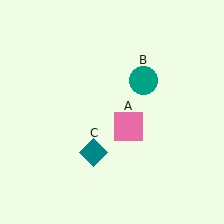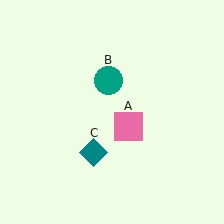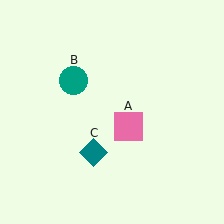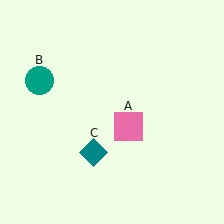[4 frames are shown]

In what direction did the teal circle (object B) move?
The teal circle (object B) moved left.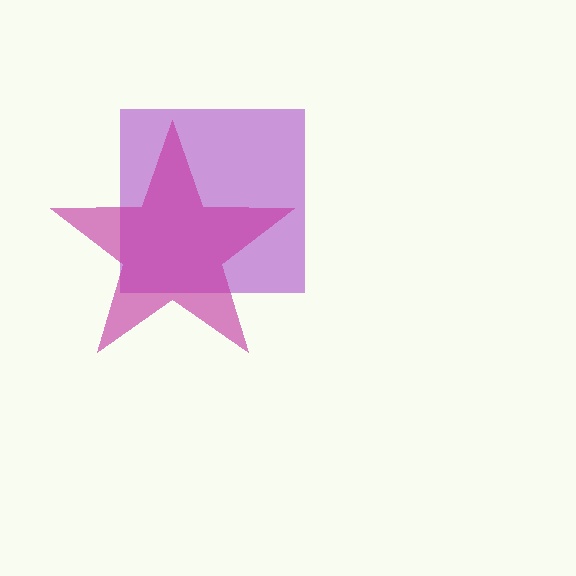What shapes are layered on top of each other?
The layered shapes are: a purple square, a magenta star.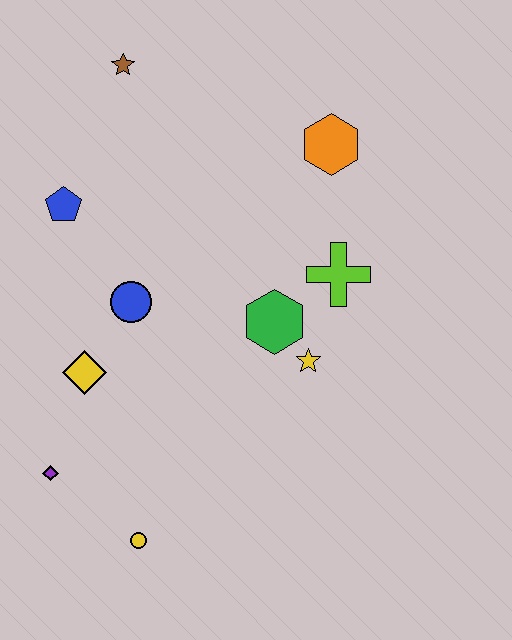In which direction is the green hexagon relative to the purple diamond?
The green hexagon is to the right of the purple diamond.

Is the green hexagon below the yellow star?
No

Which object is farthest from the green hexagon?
The brown star is farthest from the green hexagon.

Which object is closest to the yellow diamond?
The blue circle is closest to the yellow diamond.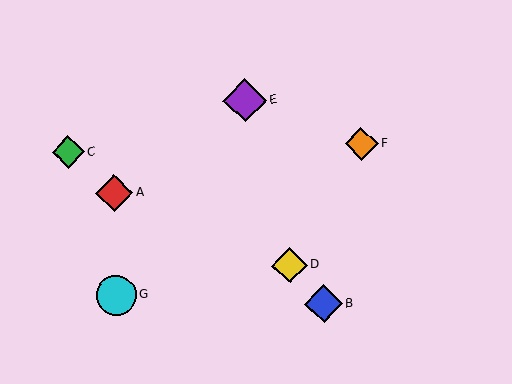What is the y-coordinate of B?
Object B is at y≈304.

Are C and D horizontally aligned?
No, C is at y≈152 and D is at y≈265.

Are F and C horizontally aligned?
Yes, both are at y≈144.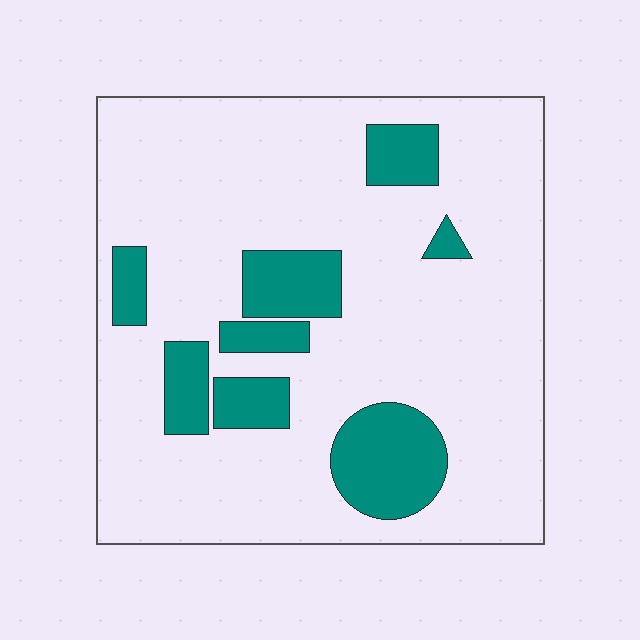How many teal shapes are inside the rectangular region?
8.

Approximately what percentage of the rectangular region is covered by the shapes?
Approximately 20%.